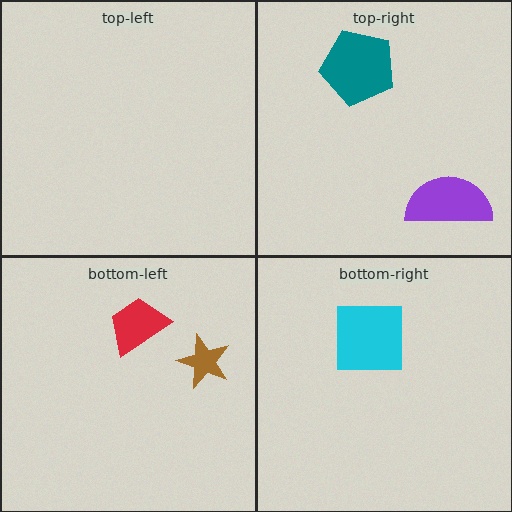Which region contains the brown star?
The bottom-left region.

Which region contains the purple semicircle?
The top-right region.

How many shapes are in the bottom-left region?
2.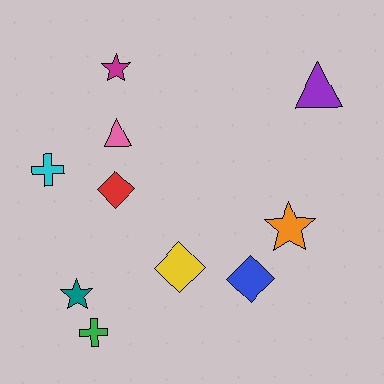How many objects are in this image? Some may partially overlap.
There are 10 objects.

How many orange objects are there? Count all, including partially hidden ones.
There is 1 orange object.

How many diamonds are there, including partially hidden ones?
There are 3 diamonds.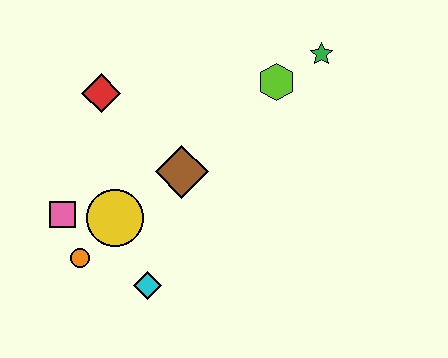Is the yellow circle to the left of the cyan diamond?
Yes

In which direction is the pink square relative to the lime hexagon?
The pink square is to the left of the lime hexagon.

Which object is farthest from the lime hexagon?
The orange circle is farthest from the lime hexagon.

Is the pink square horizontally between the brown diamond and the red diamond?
No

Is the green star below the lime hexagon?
No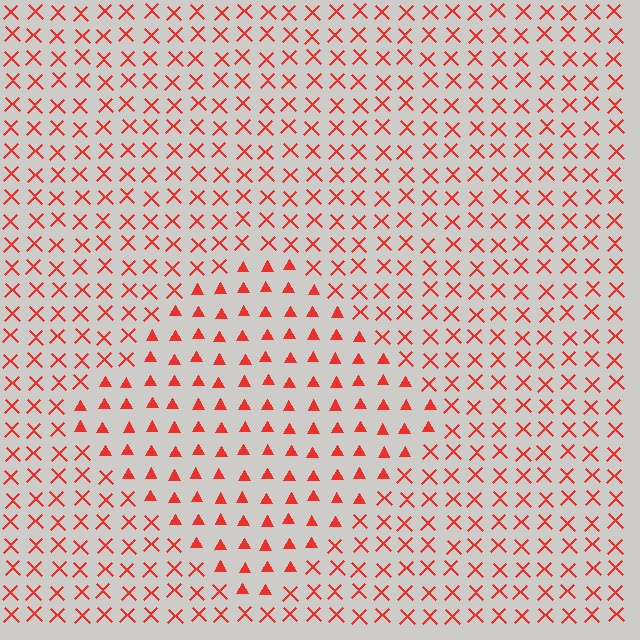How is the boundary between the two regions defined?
The boundary is defined by a change in element shape: triangles inside vs. X marks outside. All elements share the same color and spacing.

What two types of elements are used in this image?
The image uses triangles inside the diamond region and X marks outside it.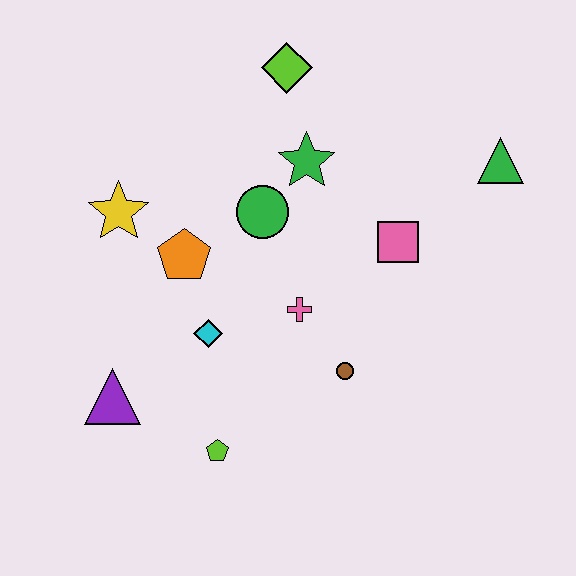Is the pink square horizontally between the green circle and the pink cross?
No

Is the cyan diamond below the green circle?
Yes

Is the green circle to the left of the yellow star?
No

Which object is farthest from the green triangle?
The purple triangle is farthest from the green triangle.